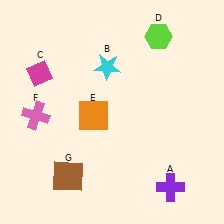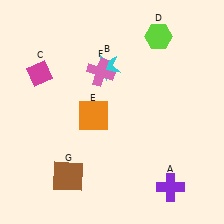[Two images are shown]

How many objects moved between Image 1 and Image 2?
1 object moved between the two images.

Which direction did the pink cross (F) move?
The pink cross (F) moved right.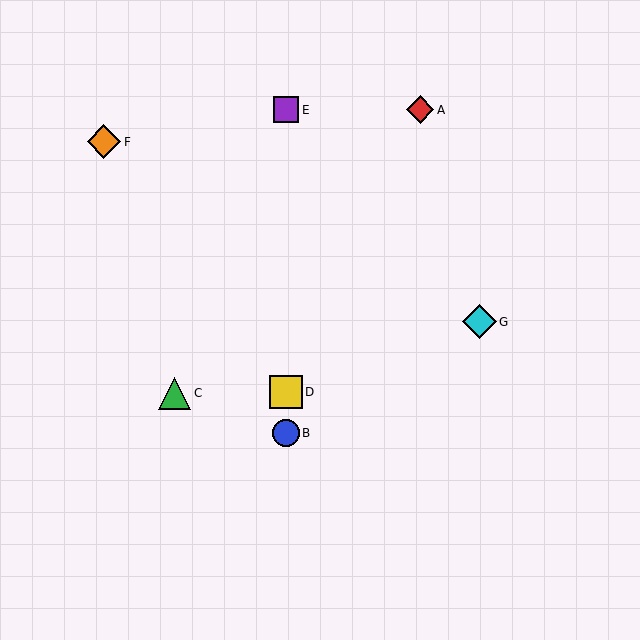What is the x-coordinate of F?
Object F is at x≈104.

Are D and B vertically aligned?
Yes, both are at x≈286.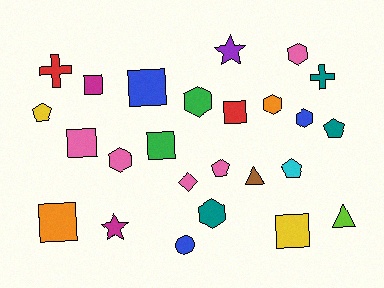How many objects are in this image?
There are 25 objects.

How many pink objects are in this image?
There are 5 pink objects.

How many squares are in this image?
There are 7 squares.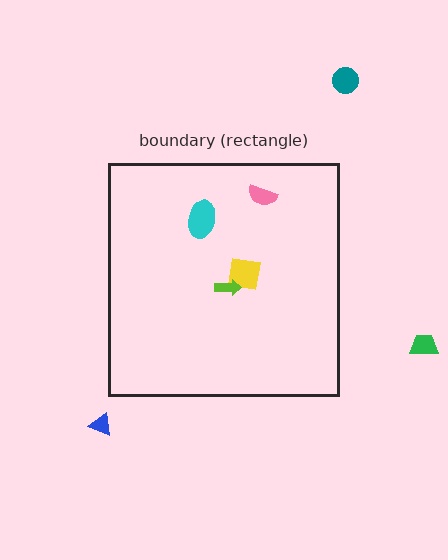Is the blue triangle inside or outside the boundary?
Outside.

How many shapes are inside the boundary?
4 inside, 3 outside.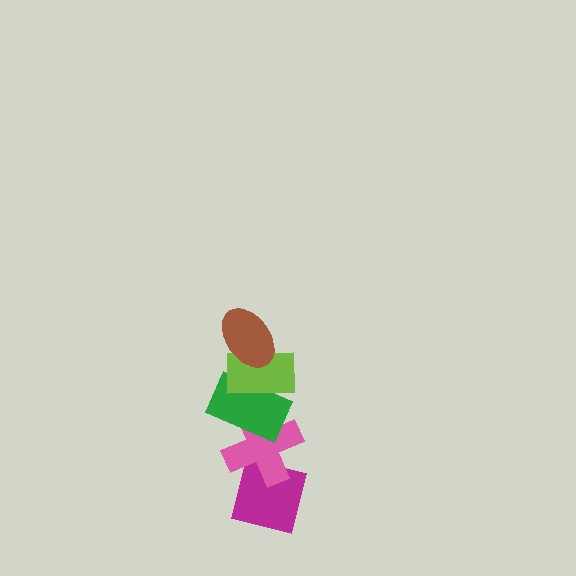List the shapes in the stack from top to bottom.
From top to bottom: the brown ellipse, the lime rectangle, the green rectangle, the pink cross, the magenta square.